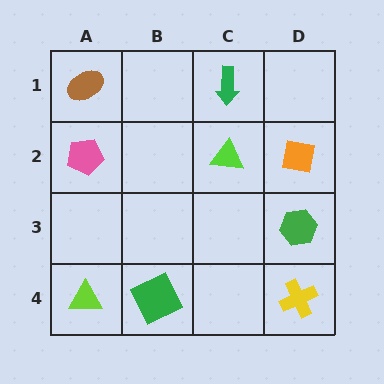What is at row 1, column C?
A green arrow.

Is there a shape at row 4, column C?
No, that cell is empty.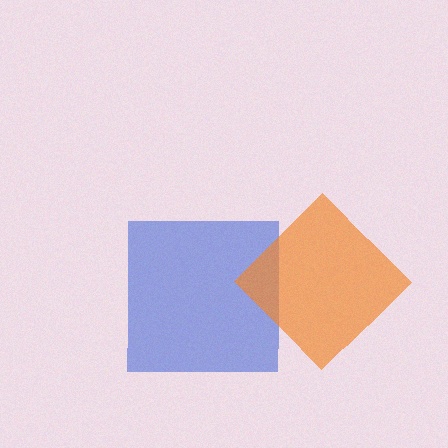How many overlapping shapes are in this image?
There are 2 overlapping shapes in the image.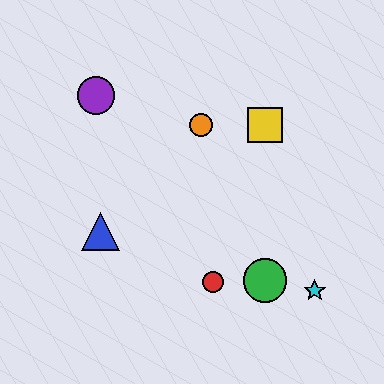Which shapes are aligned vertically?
The green circle, the yellow square are aligned vertically.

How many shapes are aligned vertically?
2 shapes (the green circle, the yellow square) are aligned vertically.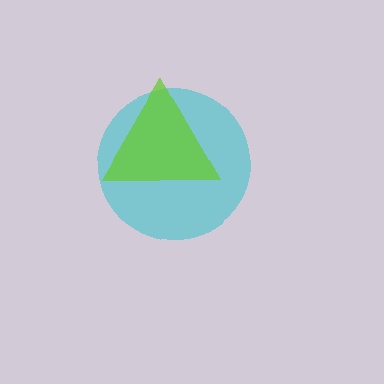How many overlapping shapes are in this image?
There are 2 overlapping shapes in the image.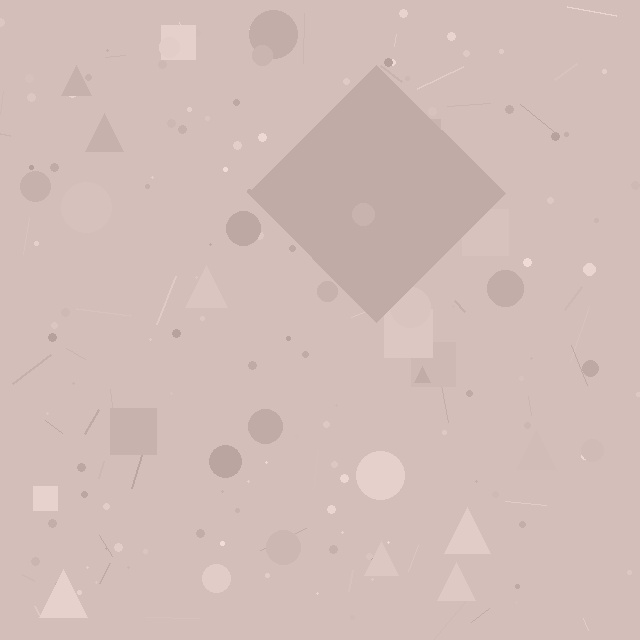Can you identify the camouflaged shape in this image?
The camouflaged shape is a diamond.